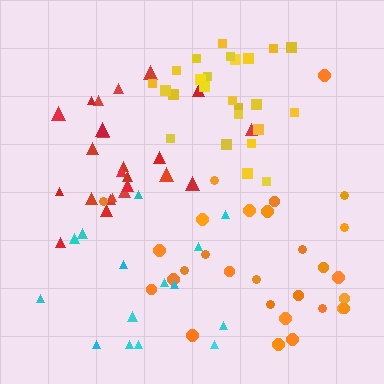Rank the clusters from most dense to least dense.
red, yellow, orange, cyan.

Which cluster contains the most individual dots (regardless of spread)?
Orange (29).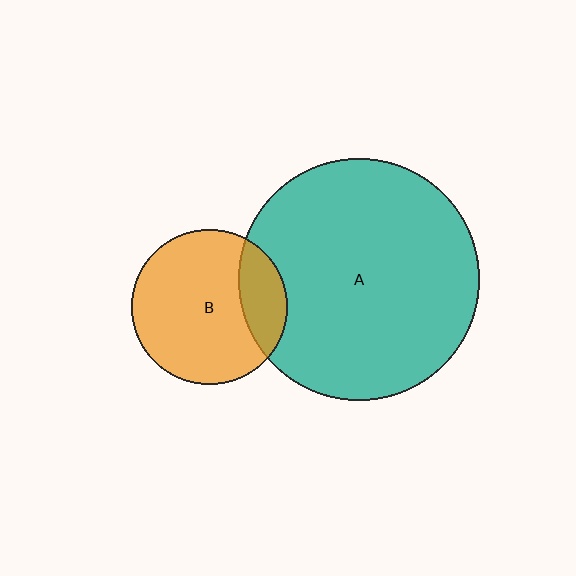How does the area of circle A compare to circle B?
Approximately 2.4 times.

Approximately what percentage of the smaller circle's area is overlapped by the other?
Approximately 20%.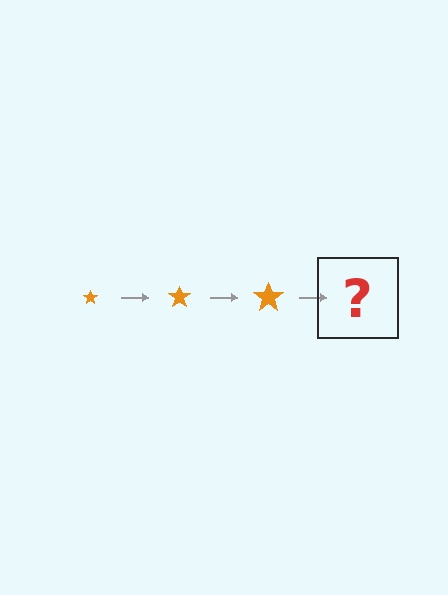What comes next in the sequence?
The next element should be an orange star, larger than the previous one.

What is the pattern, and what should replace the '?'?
The pattern is that the star gets progressively larger each step. The '?' should be an orange star, larger than the previous one.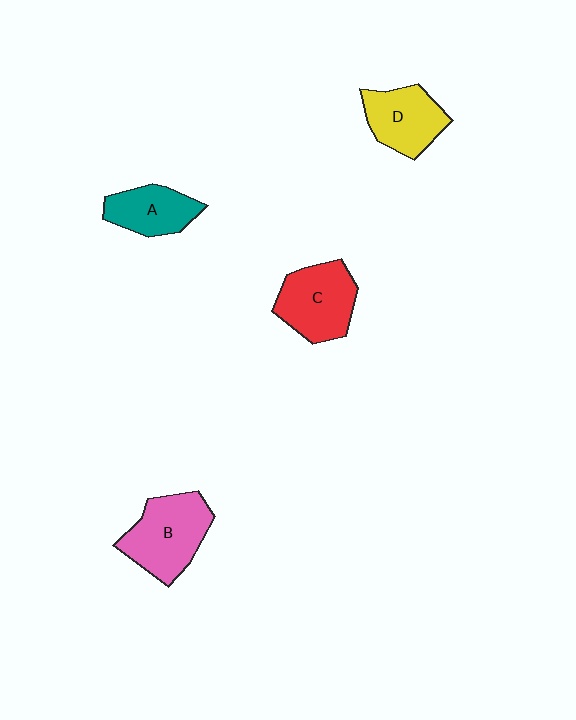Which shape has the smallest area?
Shape A (teal).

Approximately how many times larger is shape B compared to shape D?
Approximately 1.3 times.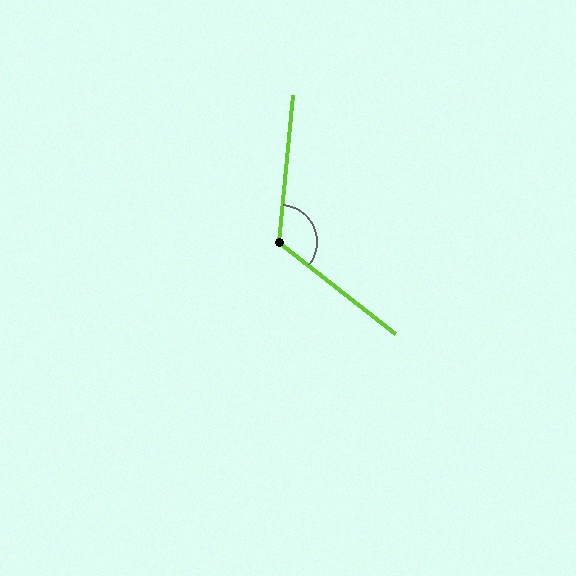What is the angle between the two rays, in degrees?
Approximately 123 degrees.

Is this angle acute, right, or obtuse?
It is obtuse.